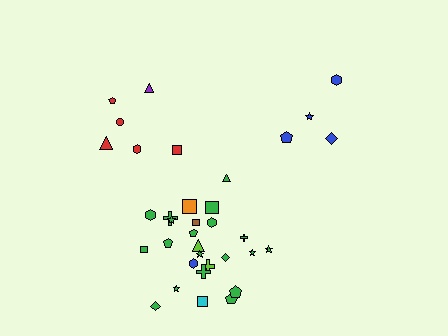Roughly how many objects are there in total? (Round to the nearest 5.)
Roughly 35 objects in total.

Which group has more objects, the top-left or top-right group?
The top-left group.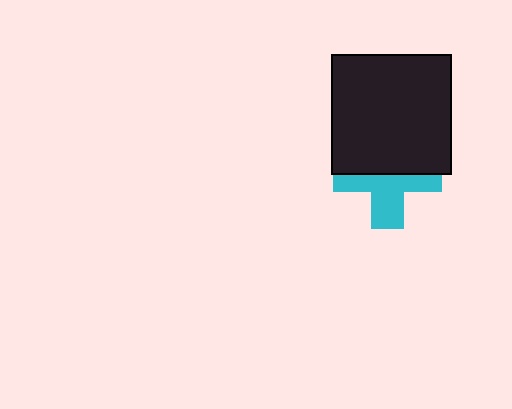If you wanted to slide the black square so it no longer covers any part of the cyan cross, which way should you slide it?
Slide it up — that is the most direct way to separate the two shapes.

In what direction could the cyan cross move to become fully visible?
The cyan cross could move down. That would shift it out from behind the black square entirely.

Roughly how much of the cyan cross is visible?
About half of it is visible (roughly 50%).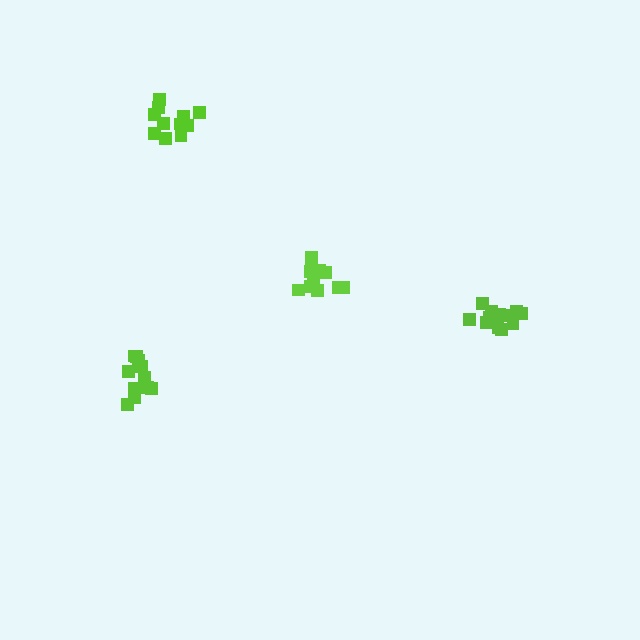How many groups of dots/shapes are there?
There are 4 groups.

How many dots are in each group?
Group 1: 11 dots, Group 2: 12 dots, Group 3: 12 dots, Group 4: 11 dots (46 total).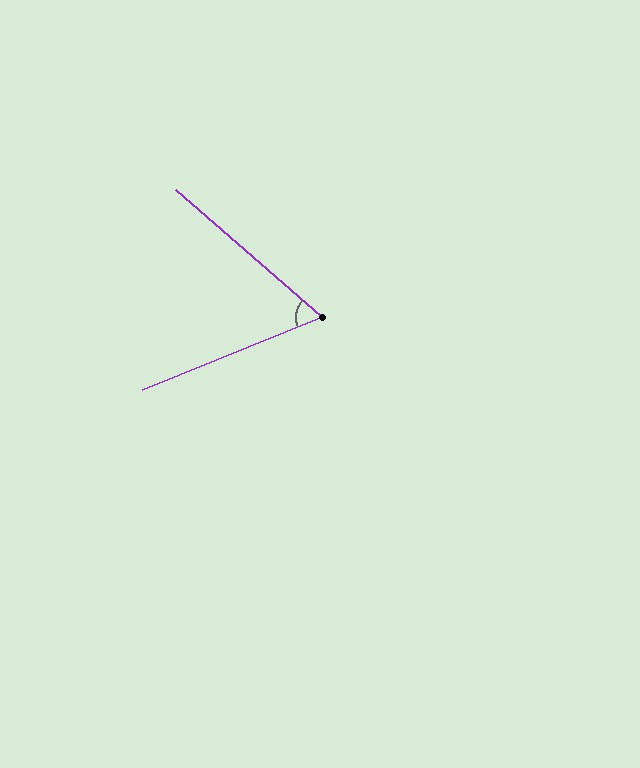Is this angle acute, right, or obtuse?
It is acute.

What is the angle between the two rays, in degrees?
Approximately 63 degrees.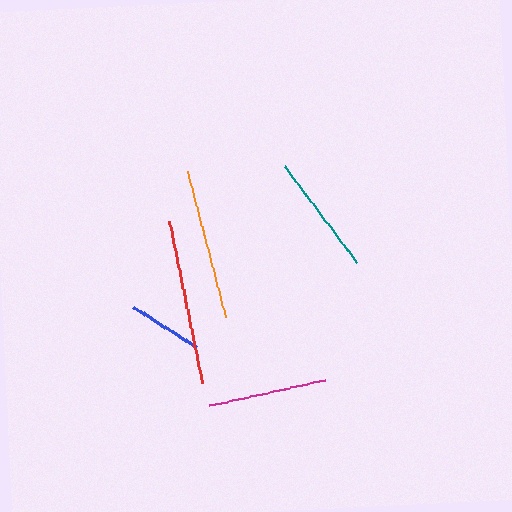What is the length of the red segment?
The red segment is approximately 165 pixels long.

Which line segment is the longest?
The red line is the longest at approximately 165 pixels.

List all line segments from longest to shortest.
From longest to shortest: red, orange, teal, magenta, blue.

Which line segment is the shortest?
The blue line is the shortest at approximately 75 pixels.